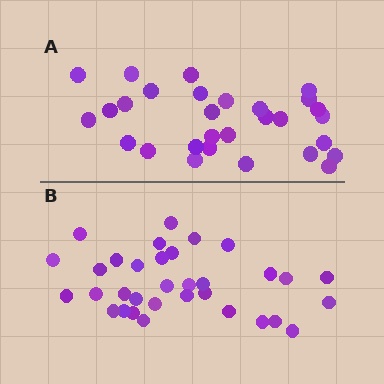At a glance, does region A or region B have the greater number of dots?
Region B (the bottom region) has more dots.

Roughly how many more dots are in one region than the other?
Region B has about 4 more dots than region A.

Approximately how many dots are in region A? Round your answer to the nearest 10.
About 30 dots. (The exact count is 29, which rounds to 30.)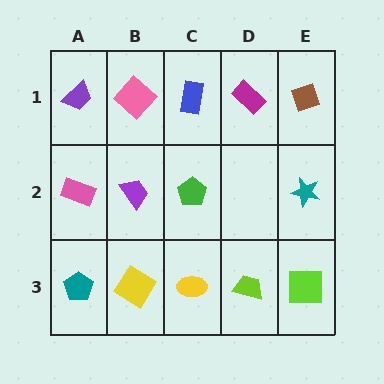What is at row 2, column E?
A teal star.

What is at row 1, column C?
A blue rectangle.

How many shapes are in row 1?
5 shapes.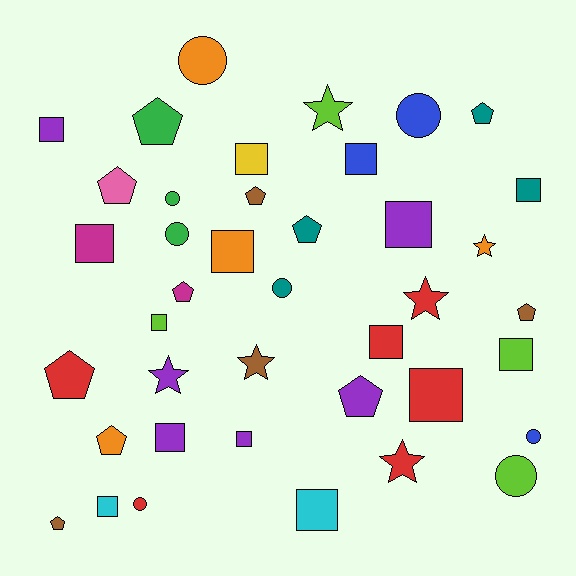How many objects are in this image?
There are 40 objects.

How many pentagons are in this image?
There are 11 pentagons.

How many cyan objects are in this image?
There are 2 cyan objects.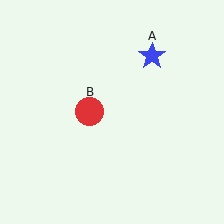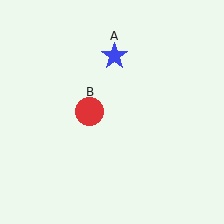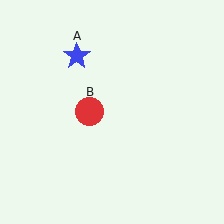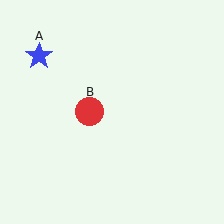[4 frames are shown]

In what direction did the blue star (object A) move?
The blue star (object A) moved left.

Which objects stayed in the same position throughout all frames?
Red circle (object B) remained stationary.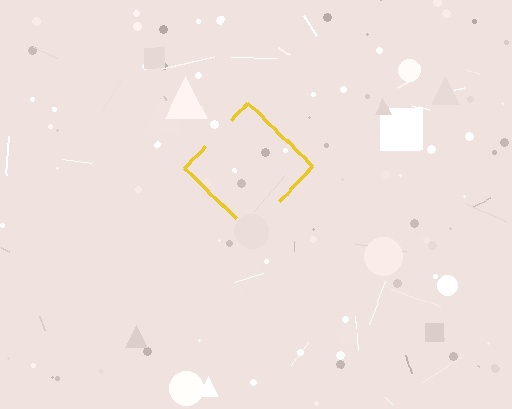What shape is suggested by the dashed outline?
The dashed outline suggests a diamond.